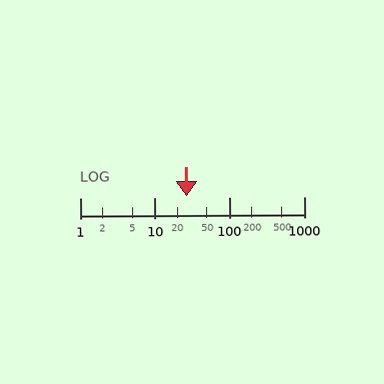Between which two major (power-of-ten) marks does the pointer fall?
The pointer is between 10 and 100.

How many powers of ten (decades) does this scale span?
The scale spans 3 decades, from 1 to 1000.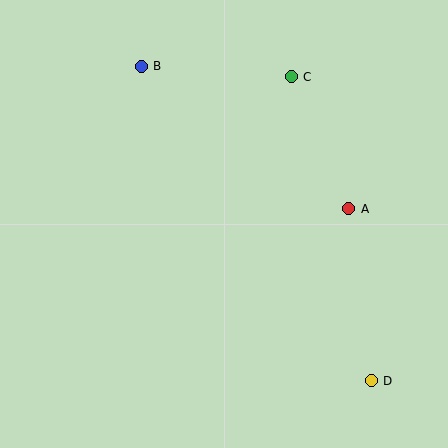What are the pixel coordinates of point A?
Point A is at (349, 209).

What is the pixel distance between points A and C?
The distance between A and C is 144 pixels.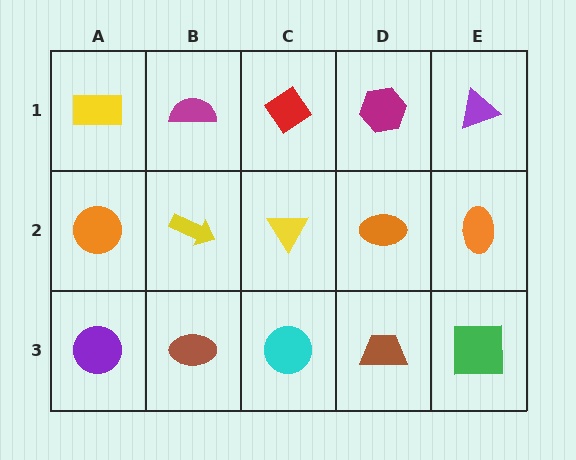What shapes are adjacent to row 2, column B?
A magenta semicircle (row 1, column B), a brown ellipse (row 3, column B), an orange circle (row 2, column A), a yellow triangle (row 2, column C).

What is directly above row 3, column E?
An orange ellipse.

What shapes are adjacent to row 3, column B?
A yellow arrow (row 2, column B), a purple circle (row 3, column A), a cyan circle (row 3, column C).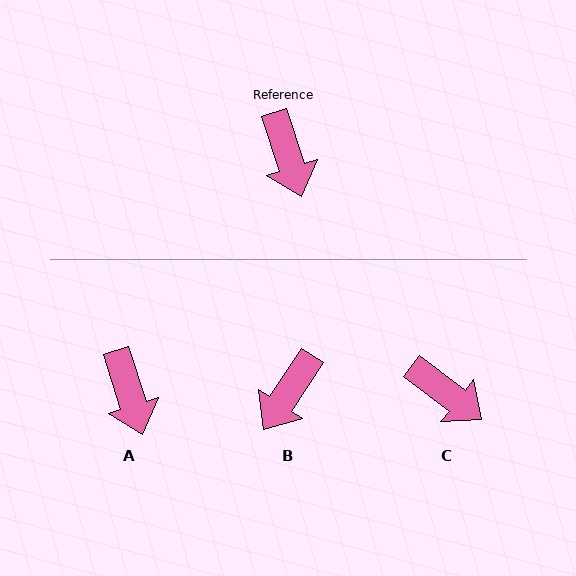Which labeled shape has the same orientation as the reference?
A.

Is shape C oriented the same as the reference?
No, it is off by about 34 degrees.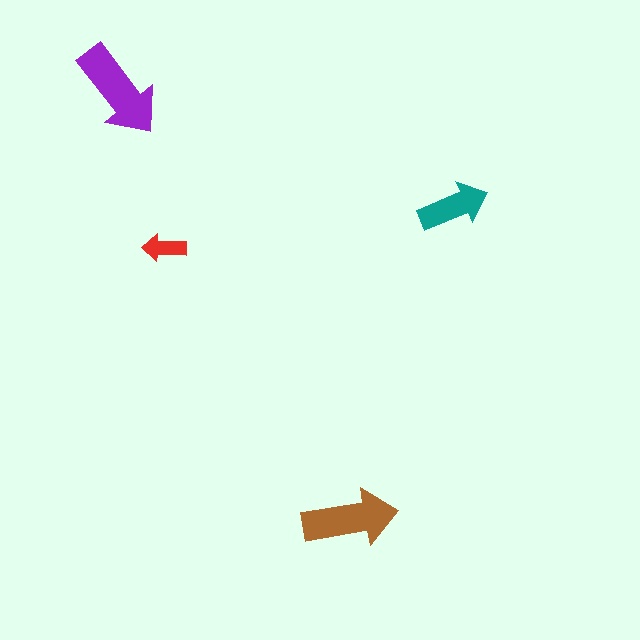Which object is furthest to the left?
The purple arrow is leftmost.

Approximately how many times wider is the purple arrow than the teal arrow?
About 1.5 times wider.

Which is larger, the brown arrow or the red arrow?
The brown one.